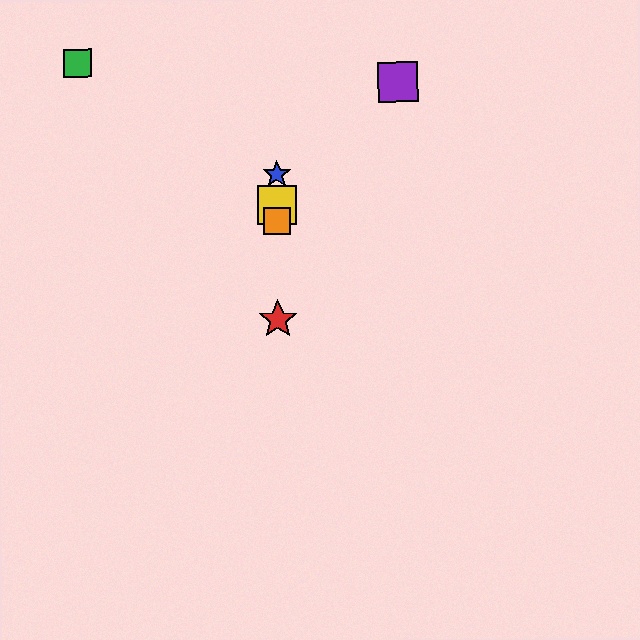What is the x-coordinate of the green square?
The green square is at x≈78.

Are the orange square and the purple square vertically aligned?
No, the orange square is at x≈277 and the purple square is at x≈398.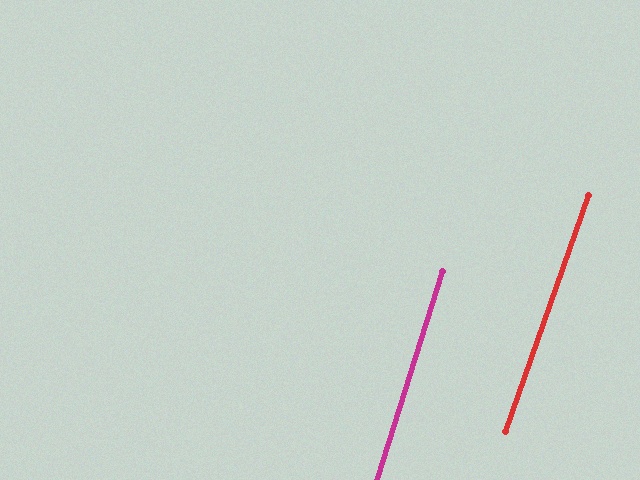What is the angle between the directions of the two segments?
Approximately 2 degrees.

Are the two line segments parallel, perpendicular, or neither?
Parallel — their directions differ by only 1.8°.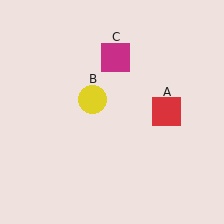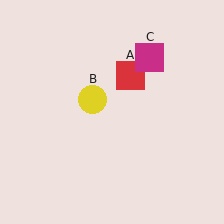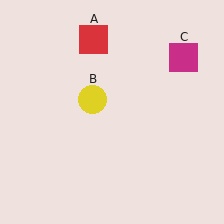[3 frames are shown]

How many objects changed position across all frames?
2 objects changed position: red square (object A), magenta square (object C).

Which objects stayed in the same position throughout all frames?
Yellow circle (object B) remained stationary.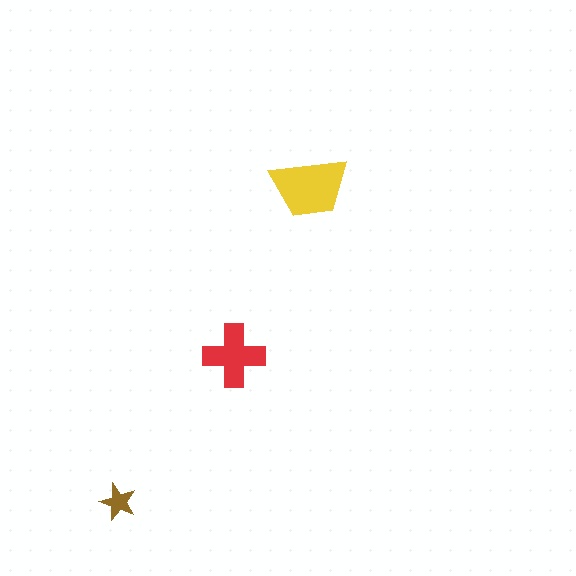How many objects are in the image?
There are 3 objects in the image.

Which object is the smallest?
The brown star.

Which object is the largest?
The yellow trapezoid.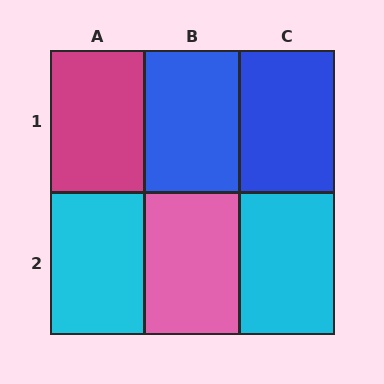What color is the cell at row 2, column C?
Cyan.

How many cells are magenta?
1 cell is magenta.